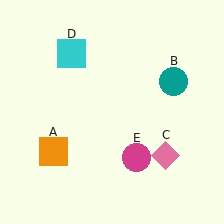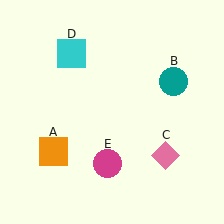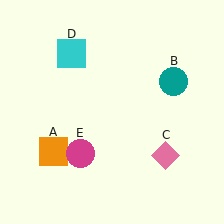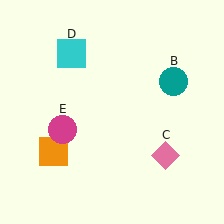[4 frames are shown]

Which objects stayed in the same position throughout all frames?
Orange square (object A) and teal circle (object B) and pink diamond (object C) and cyan square (object D) remained stationary.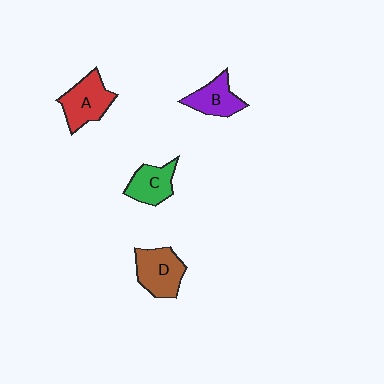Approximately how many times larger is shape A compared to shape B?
Approximately 1.3 times.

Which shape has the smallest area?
Shape C (green).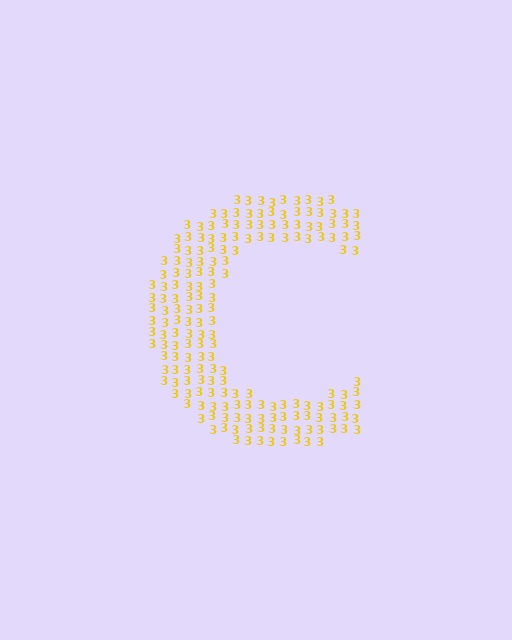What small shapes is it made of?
It is made of small digit 3's.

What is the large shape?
The large shape is the letter C.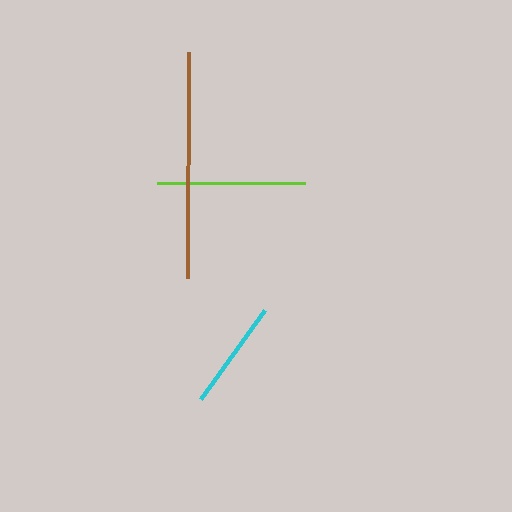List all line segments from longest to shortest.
From longest to shortest: brown, lime, cyan.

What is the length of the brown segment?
The brown segment is approximately 226 pixels long.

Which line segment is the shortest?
The cyan line is the shortest at approximately 110 pixels.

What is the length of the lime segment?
The lime segment is approximately 148 pixels long.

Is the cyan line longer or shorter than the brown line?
The brown line is longer than the cyan line.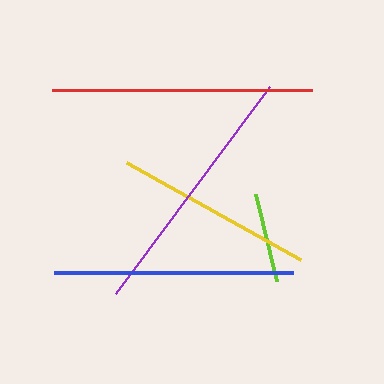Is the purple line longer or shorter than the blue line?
The purple line is longer than the blue line.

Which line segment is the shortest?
The lime line is the shortest at approximately 89 pixels.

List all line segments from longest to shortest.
From longest to shortest: red, purple, blue, yellow, lime.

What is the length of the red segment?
The red segment is approximately 259 pixels long.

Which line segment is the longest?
The red line is the longest at approximately 259 pixels.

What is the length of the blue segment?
The blue segment is approximately 239 pixels long.